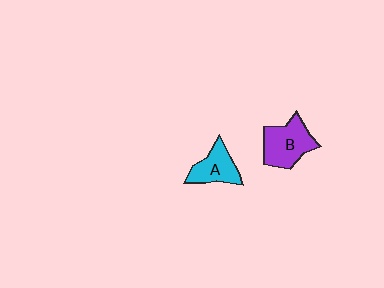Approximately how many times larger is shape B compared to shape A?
Approximately 1.4 times.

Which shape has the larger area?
Shape B (purple).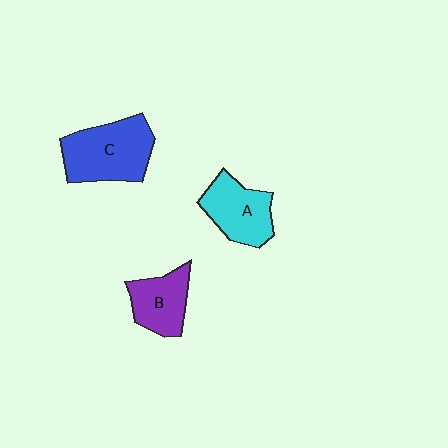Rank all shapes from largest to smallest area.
From largest to smallest: C (blue), A (cyan), B (purple).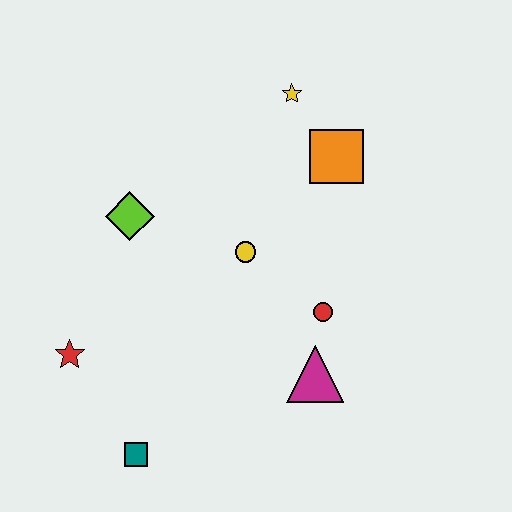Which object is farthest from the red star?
The yellow star is farthest from the red star.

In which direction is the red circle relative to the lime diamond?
The red circle is to the right of the lime diamond.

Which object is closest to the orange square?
The yellow star is closest to the orange square.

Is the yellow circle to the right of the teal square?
Yes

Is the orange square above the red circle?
Yes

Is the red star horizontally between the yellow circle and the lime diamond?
No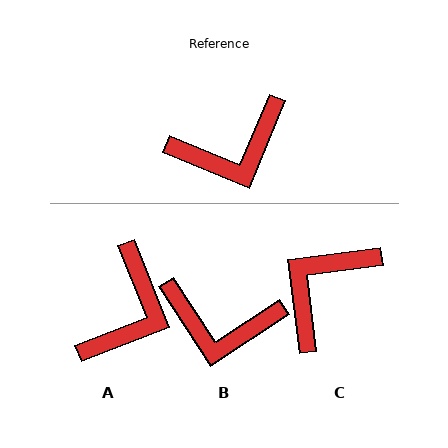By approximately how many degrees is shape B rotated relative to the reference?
Approximately 34 degrees clockwise.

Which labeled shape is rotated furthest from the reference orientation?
C, about 150 degrees away.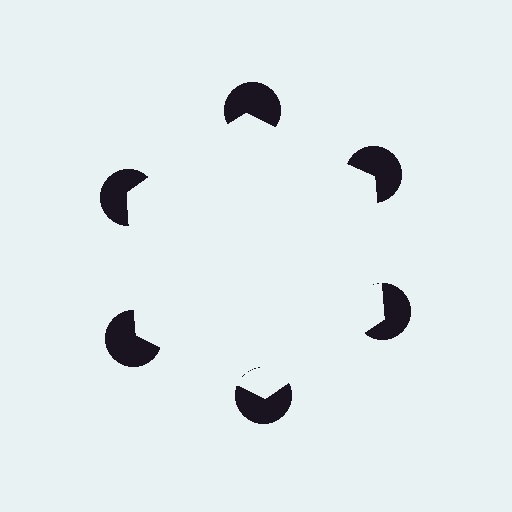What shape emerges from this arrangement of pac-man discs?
An illusory hexagon — its edges are inferred from the aligned wedge cuts in the pac-man discs, not physically drawn.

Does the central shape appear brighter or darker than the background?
It typically appears slightly brighter than the background, even though no actual brightness change is drawn.